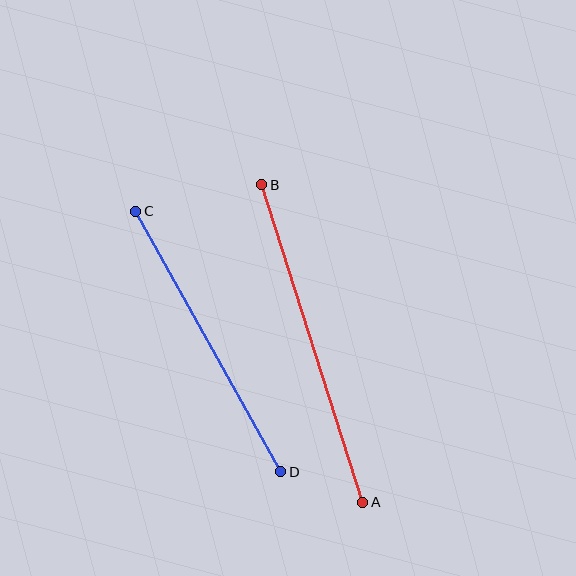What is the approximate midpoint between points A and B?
The midpoint is at approximately (312, 343) pixels.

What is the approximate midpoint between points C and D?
The midpoint is at approximately (208, 341) pixels.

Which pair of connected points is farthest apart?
Points A and B are farthest apart.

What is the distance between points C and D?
The distance is approximately 298 pixels.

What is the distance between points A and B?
The distance is approximately 333 pixels.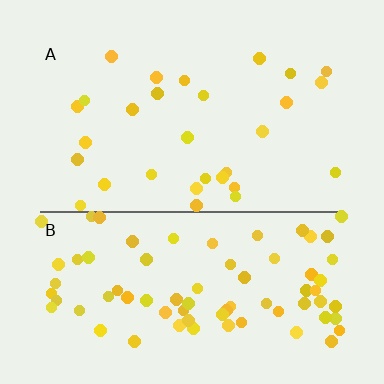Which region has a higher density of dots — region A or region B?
B (the bottom).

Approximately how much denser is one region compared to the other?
Approximately 2.6× — region B over region A.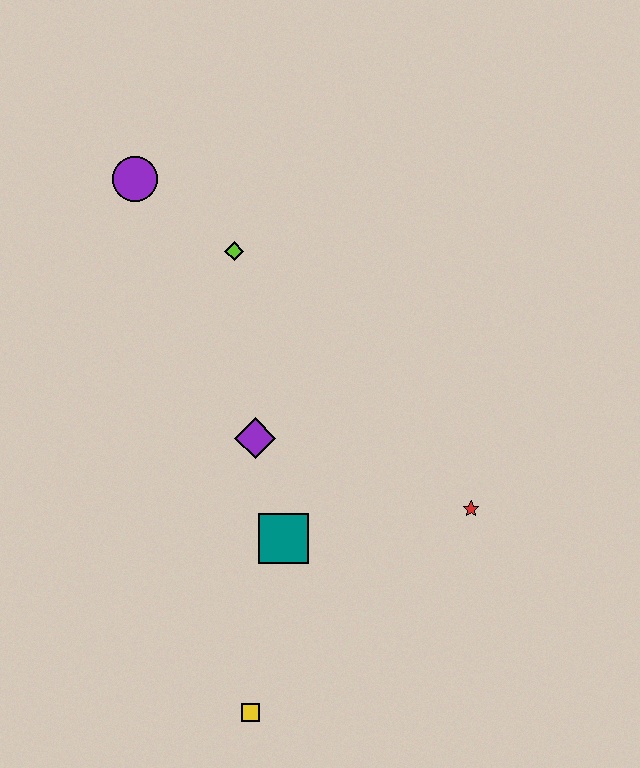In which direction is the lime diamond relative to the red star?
The lime diamond is above the red star.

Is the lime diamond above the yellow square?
Yes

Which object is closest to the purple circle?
The lime diamond is closest to the purple circle.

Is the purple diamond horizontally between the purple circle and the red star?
Yes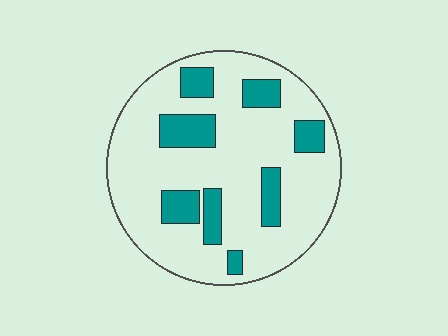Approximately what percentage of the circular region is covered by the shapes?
Approximately 20%.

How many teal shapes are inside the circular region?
8.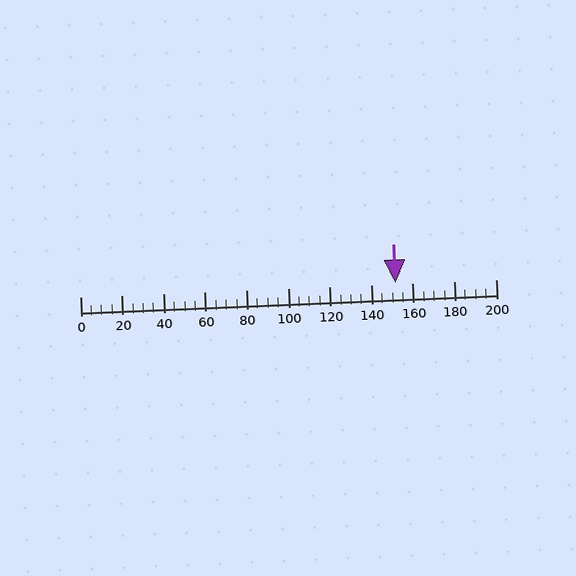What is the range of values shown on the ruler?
The ruler shows values from 0 to 200.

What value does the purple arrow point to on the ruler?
The purple arrow points to approximately 152.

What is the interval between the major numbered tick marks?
The major tick marks are spaced 20 units apart.